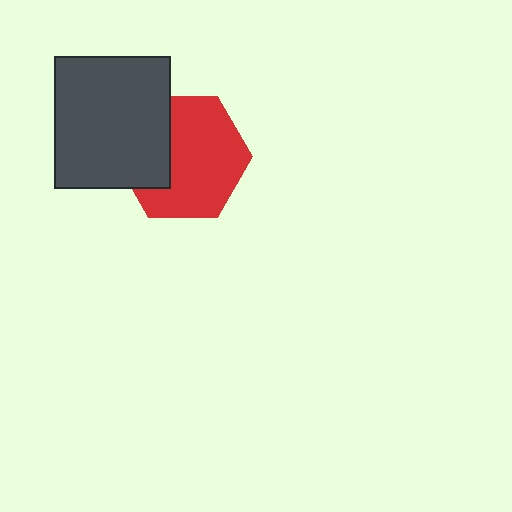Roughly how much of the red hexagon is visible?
Most of it is visible (roughly 68%).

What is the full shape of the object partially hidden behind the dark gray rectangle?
The partially hidden object is a red hexagon.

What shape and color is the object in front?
The object in front is a dark gray rectangle.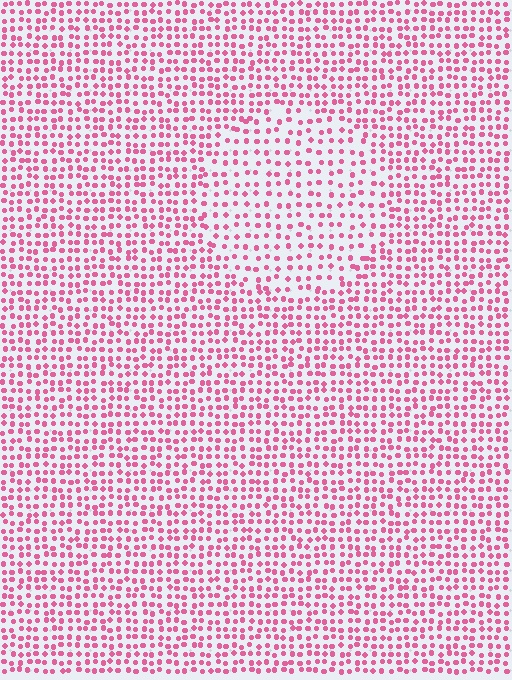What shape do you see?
I see a circle.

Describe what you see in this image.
The image contains small pink elements arranged at two different densities. A circle-shaped region is visible where the elements are less densely packed than the surrounding area.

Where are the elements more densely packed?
The elements are more densely packed outside the circle boundary.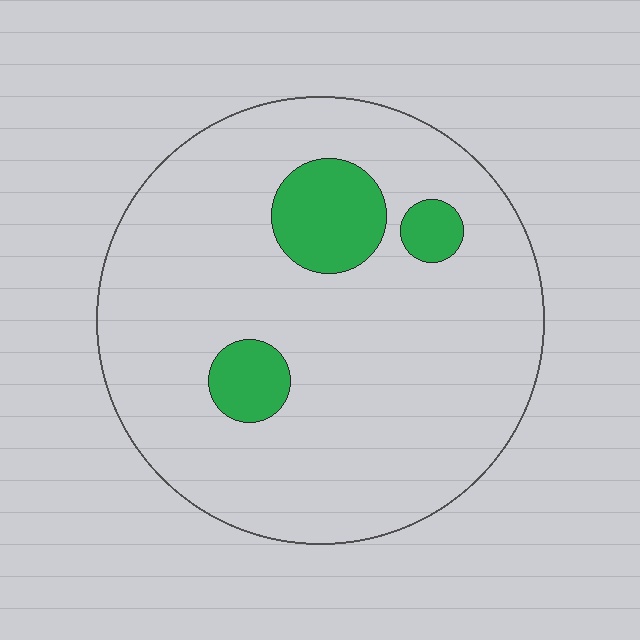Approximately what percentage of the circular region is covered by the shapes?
Approximately 10%.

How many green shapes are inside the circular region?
3.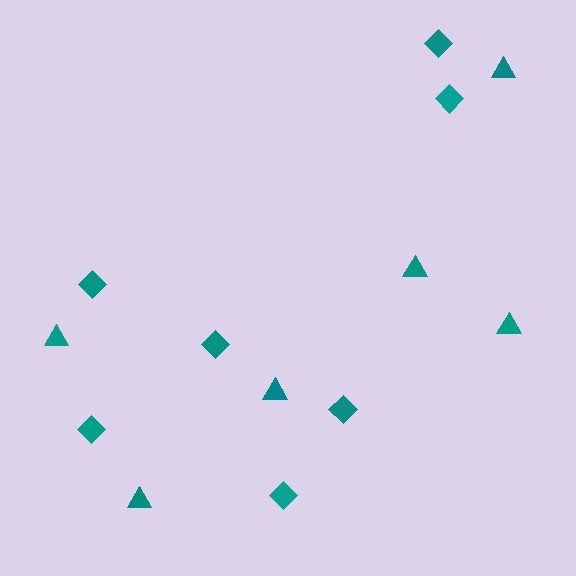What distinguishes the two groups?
There are 2 groups: one group of triangles (6) and one group of diamonds (7).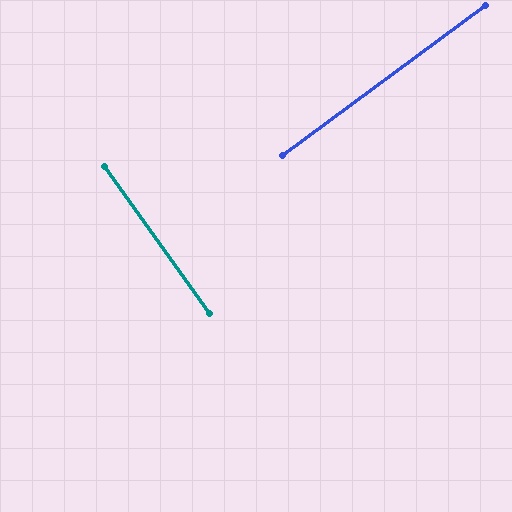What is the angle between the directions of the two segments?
Approximately 89 degrees.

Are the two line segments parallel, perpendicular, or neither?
Perpendicular — they meet at approximately 89°.